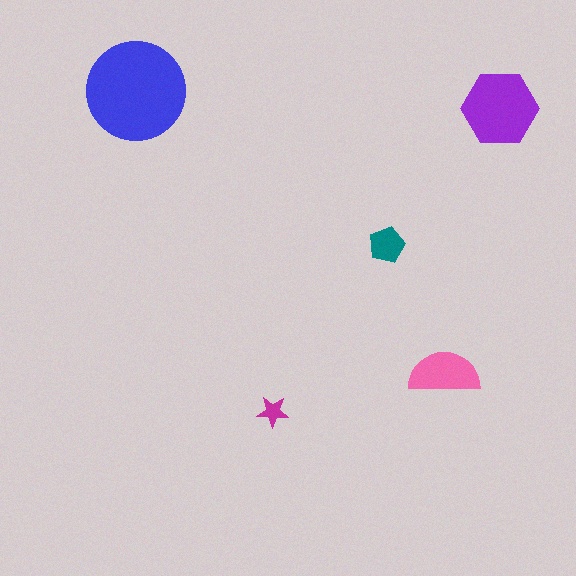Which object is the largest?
The blue circle.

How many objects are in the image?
There are 5 objects in the image.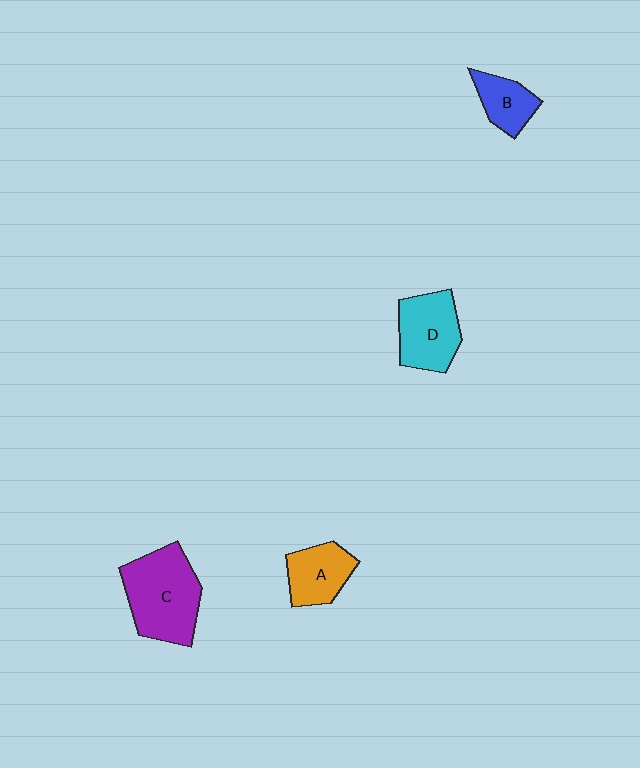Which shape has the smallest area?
Shape B (blue).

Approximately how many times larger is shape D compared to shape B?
Approximately 1.6 times.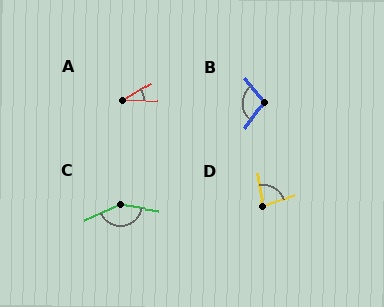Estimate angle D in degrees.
Approximately 81 degrees.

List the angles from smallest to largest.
A (30°), D (81°), B (106°), C (146°).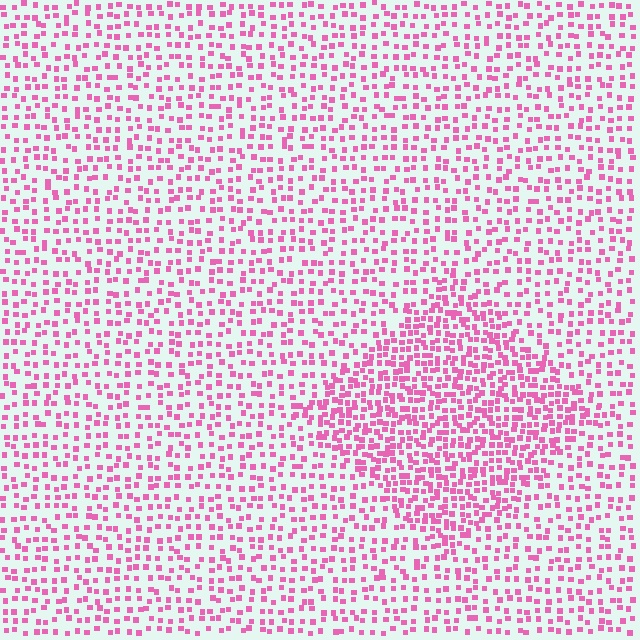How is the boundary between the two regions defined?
The boundary is defined by a change in element density (approximately 1.9x ratio). All elements are the same color, size, and shape.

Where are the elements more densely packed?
The elements are more densely packed inside the diamond boundary.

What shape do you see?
I see a diamond.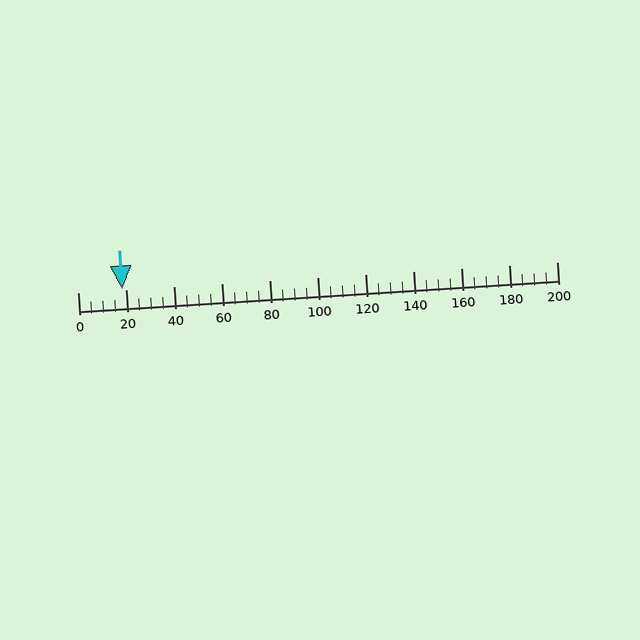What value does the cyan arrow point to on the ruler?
The cyan arrow points to approximately 18.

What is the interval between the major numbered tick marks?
The major tick marks are spaced 20 units apart.